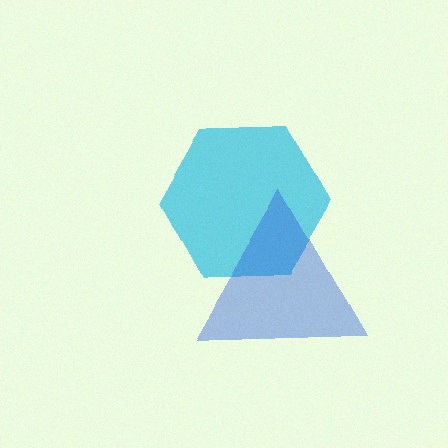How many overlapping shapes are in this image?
There are 2 overlapping shapes in the image.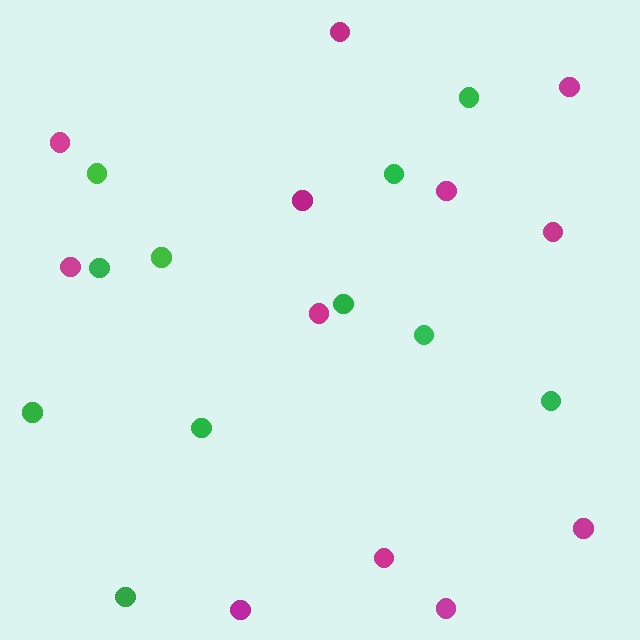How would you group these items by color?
There are 2 groups: one group of green circles (11) and one group of magenta circles (12).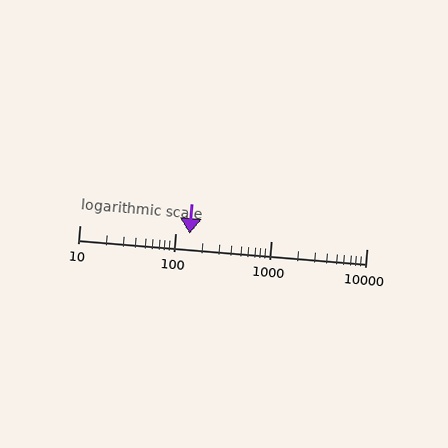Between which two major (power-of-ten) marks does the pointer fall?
The pointer is between 100 and 1000.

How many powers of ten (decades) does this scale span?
The scale spans 3 decades, from 10 to 10000.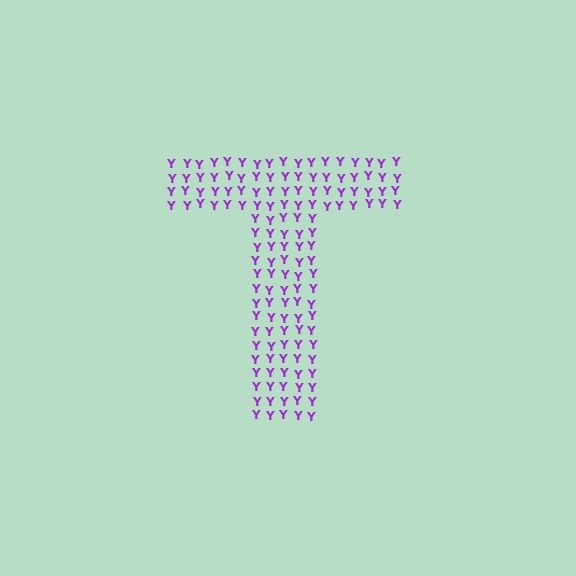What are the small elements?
The small elements are letter Y's.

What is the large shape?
The large shape is the letter T.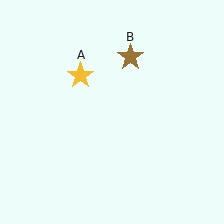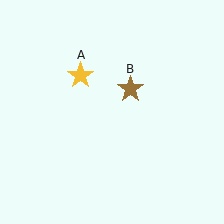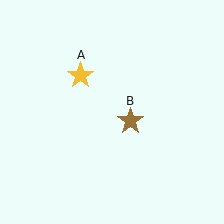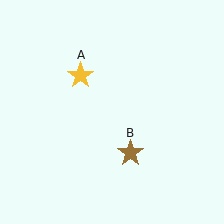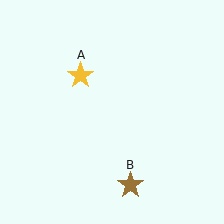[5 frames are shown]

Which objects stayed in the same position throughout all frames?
Yellow star (object A) remained stationary.